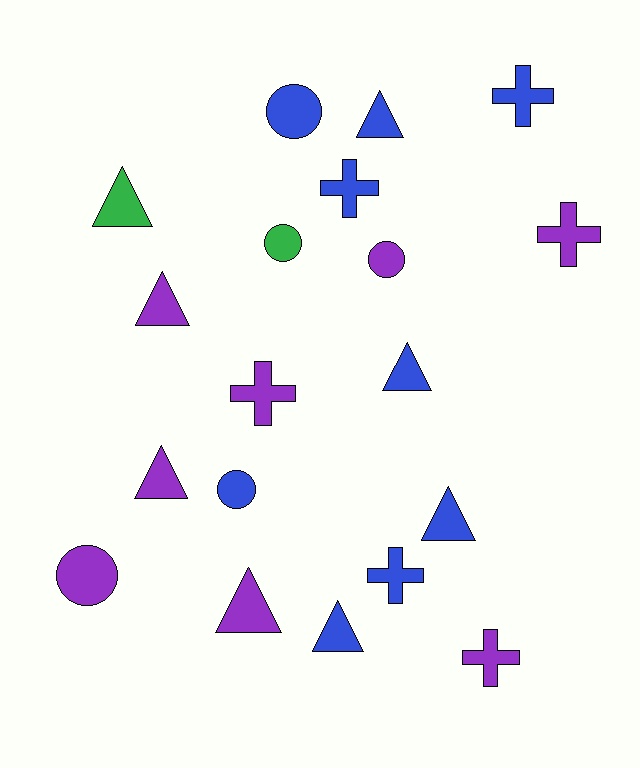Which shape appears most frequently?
Triangle, with 8 objects.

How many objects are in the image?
There are 19 objects.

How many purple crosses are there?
There are 3 purple crosses.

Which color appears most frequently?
Blue, with 9 objects.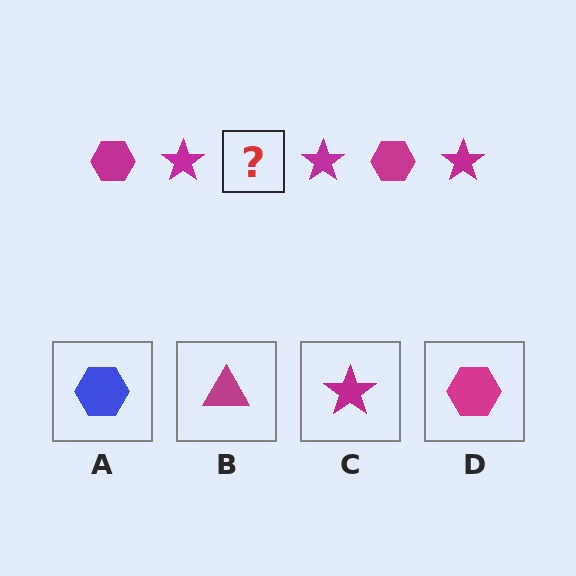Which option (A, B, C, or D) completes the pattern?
D.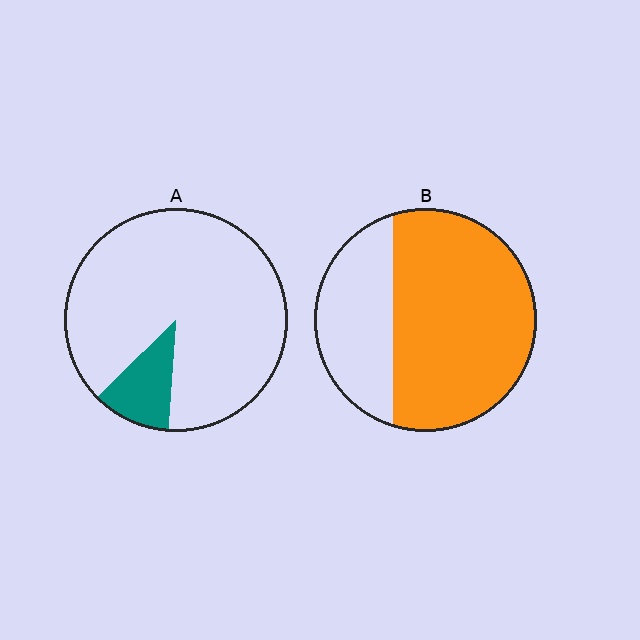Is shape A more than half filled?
No.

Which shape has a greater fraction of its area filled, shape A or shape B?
Shape B.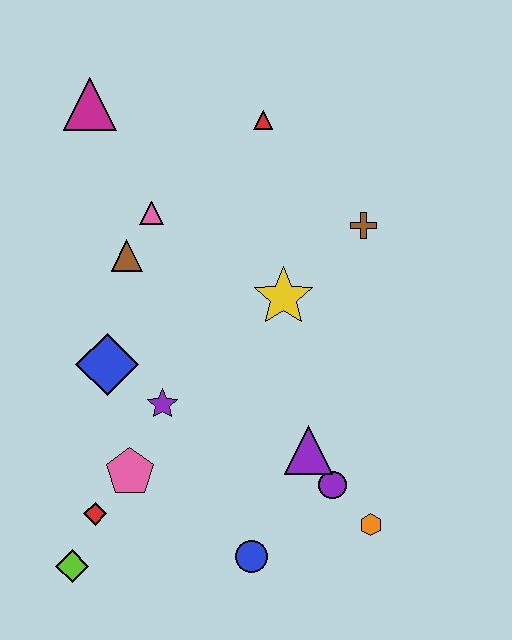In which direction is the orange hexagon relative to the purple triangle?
The orange hexagon is below the purple triangle.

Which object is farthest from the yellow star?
The lime diamond is farthest from the yellow star.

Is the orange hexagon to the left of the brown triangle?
No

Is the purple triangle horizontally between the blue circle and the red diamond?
No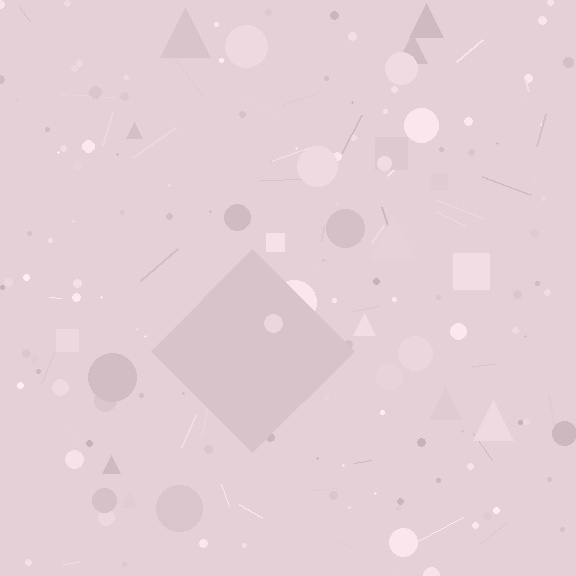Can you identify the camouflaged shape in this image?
The camouflaged shape is a diamond.